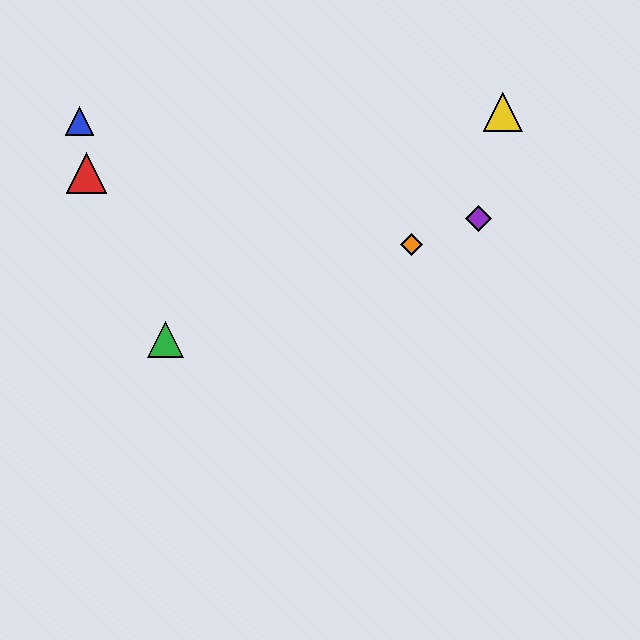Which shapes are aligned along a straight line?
The green triangle, the purple diamond, the orange diamond are aligned along a straight line.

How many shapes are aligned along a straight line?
3 shapes (the green triangle, the purple diamond, the orange diamond) are aligned along a straight line.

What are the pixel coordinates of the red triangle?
The red triangle is at (86, 173).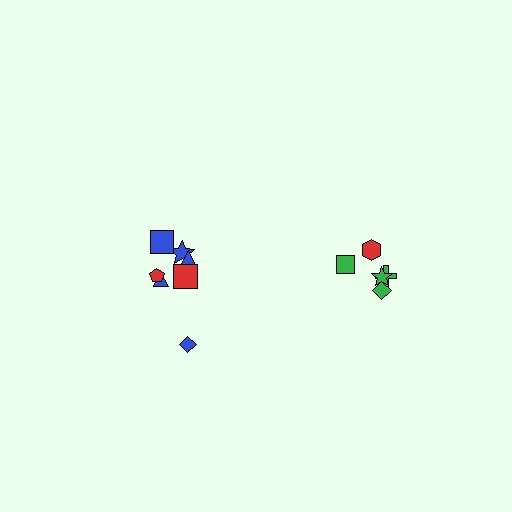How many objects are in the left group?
There are 7 objects.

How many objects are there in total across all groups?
There are 12 objects.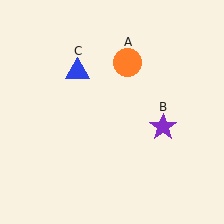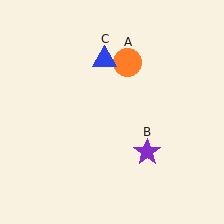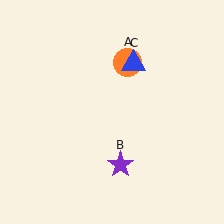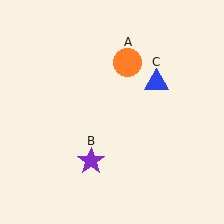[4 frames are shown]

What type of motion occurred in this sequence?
The purple star (object B), blue triangle (object C) rotated clockwise around the center of the scene.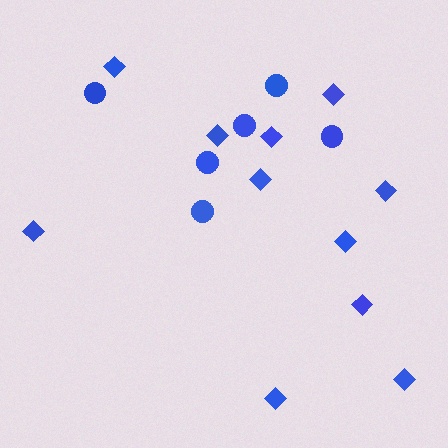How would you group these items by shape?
There are 2 groups: one group of circles (6) and one group of diamonds (11).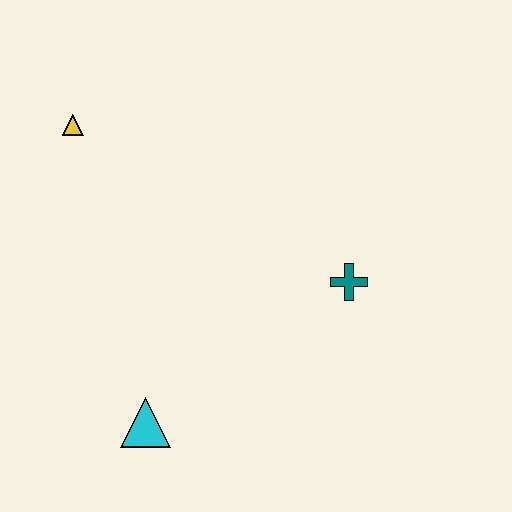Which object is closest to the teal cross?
The cyan triangle is closest to the teal cross.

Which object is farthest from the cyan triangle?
The yellow triangle is farthest from the cyan triangle.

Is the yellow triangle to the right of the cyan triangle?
No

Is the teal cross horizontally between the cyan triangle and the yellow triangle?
No